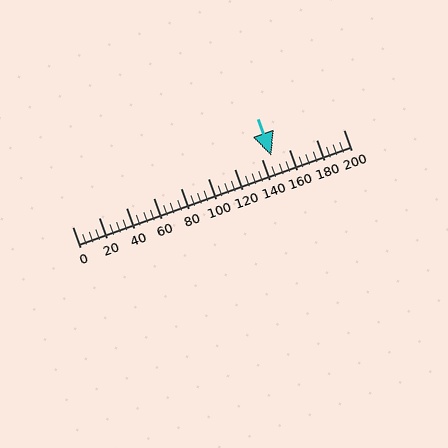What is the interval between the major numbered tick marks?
The major tick marks are spaced 20 units apart.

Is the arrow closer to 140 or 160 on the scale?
The arrow is closer to 140.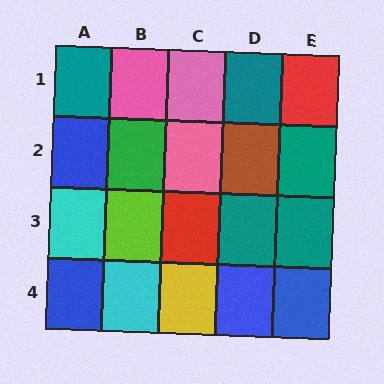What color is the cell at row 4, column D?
Blue.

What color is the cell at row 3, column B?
Lime.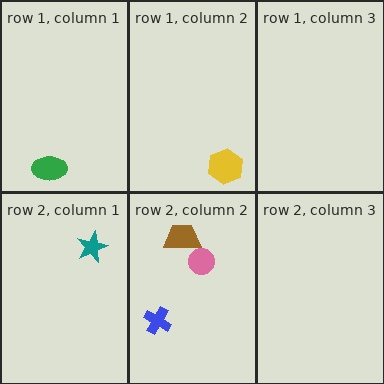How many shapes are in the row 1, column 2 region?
1.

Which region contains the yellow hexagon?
The row 1, column 2 region.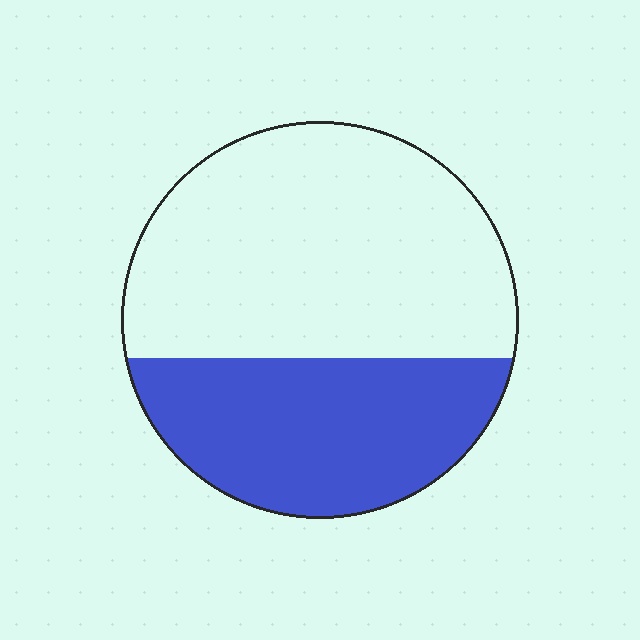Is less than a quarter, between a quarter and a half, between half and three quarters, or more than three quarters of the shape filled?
Between a quarter and a half.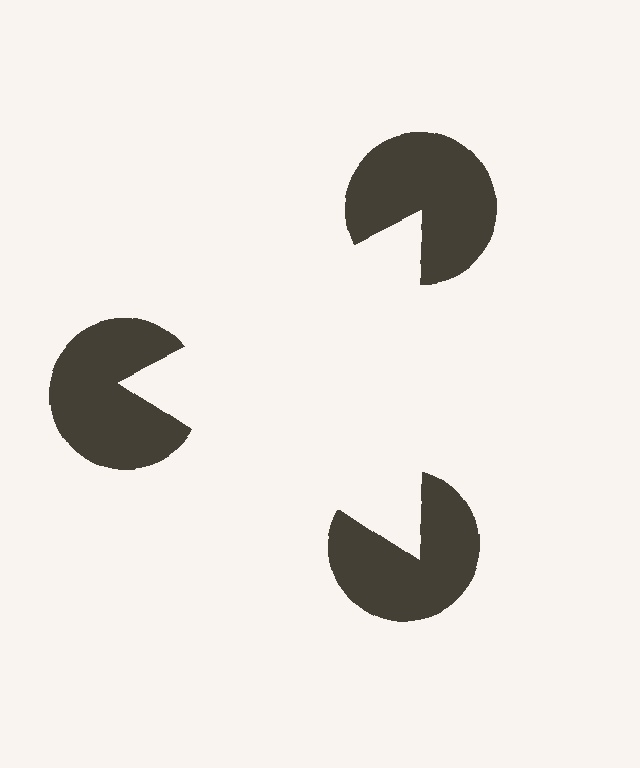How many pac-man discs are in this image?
There are 3 — one at each vertex of the illusory triangle.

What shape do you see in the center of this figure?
An illusory triangle — its edges are inferred from the aligned wedge cuts in the pac-man discs, not physically drawn.